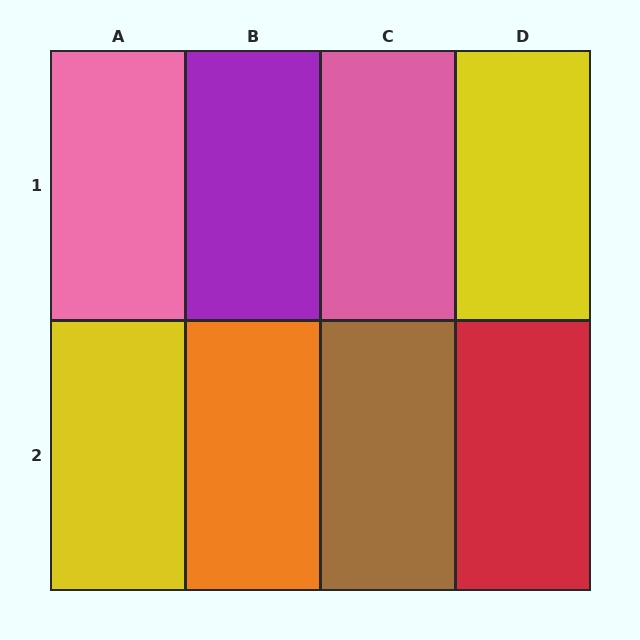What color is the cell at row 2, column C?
Brown.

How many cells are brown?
1 cell is brown.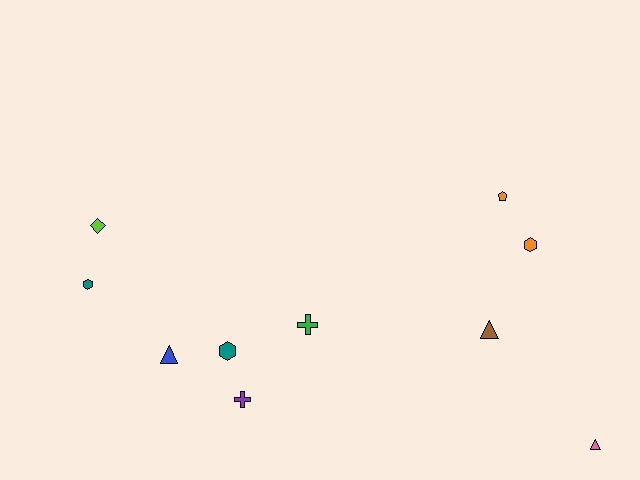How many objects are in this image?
There are 10 objects.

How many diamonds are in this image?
There is 1 diamond.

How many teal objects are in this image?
There are 2 teal objects.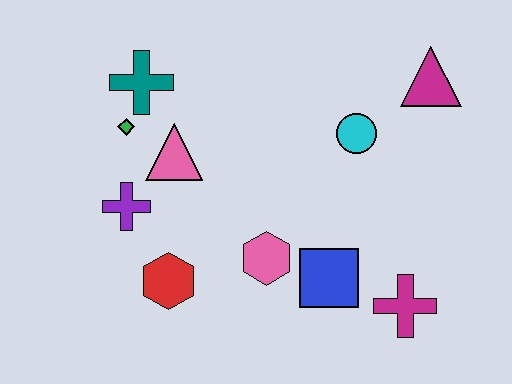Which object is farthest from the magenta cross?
The teal cross is farthest from the magenta cross.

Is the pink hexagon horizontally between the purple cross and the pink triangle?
No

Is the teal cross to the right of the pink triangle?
No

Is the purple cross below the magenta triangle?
Yes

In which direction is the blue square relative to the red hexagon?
The blue square is to the right of the red hexagon.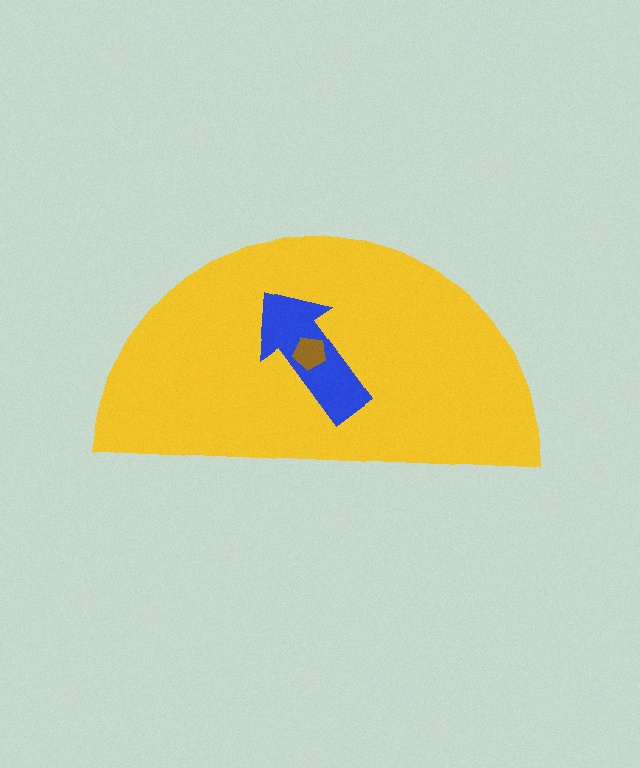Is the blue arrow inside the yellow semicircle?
Yes.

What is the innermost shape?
The brown pentagon.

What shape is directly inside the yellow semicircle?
The blue arrow.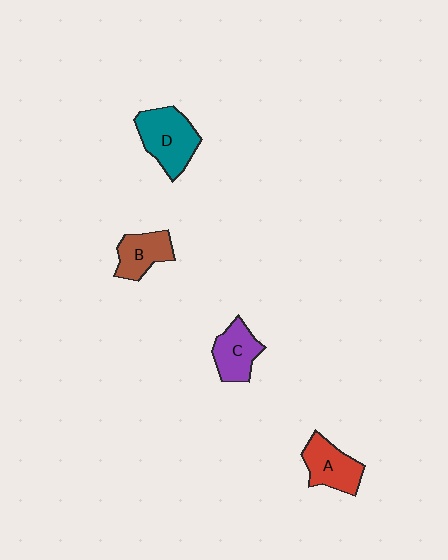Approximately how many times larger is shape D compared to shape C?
Approximately 1.4 times.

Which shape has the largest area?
Shape D (teal).